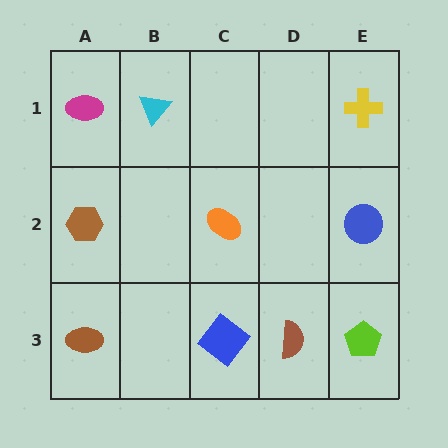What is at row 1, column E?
A yellow cross.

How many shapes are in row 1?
3 shapes.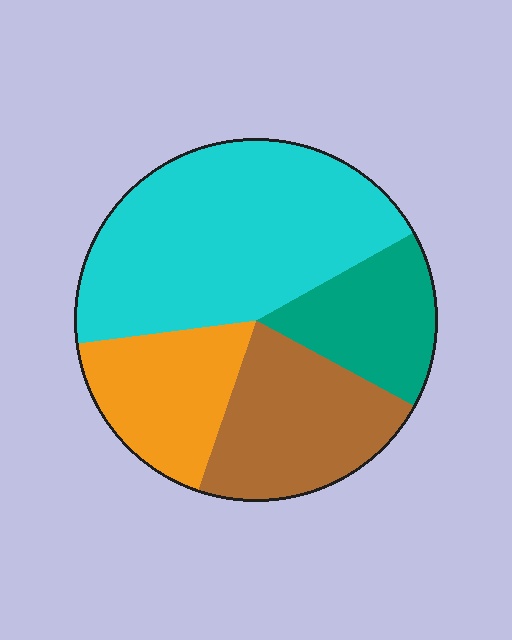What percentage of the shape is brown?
Brown takes up less than a quarter of the shape.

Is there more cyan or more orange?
Cyan.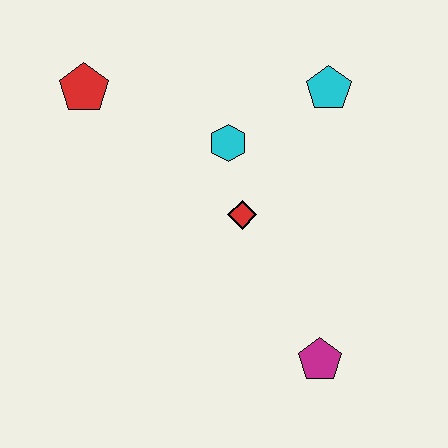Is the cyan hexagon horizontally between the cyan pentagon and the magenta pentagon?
No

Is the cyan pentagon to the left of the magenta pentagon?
No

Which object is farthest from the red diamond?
The red pentagon is farthest from the red diamond.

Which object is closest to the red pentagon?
The cyan hexagon is closest to the red pentagon.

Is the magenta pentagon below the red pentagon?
Yes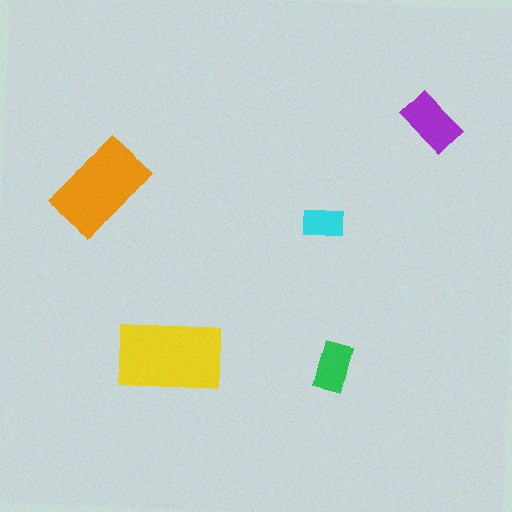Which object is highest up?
The purple rectangle is topmost.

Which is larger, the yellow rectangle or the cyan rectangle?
The yellow one.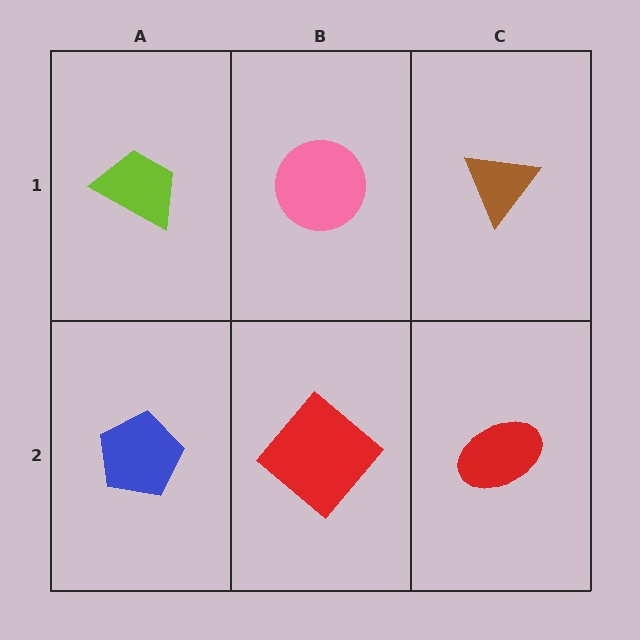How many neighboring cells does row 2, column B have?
3.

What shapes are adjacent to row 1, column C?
A red ellipse (row 2, column C), a pink circle (row 1, column B).